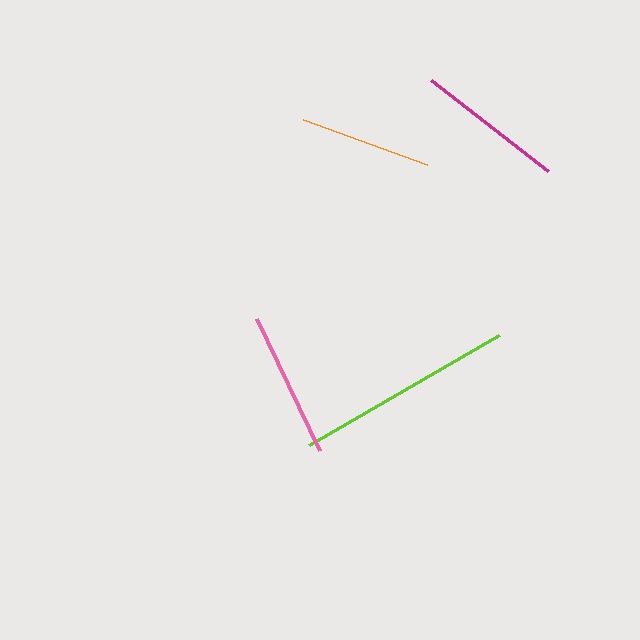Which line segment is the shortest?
The orange line is the shortest at approximately 132 pixels.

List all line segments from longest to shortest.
From longest to shortest: lime, magenta, pink, orange.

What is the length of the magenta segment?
The magenta segment is approximately 148 pixels long.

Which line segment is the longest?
The lime line is the longest at approximately 220 pixels.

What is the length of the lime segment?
The lime segment is approximately 220 pixels long.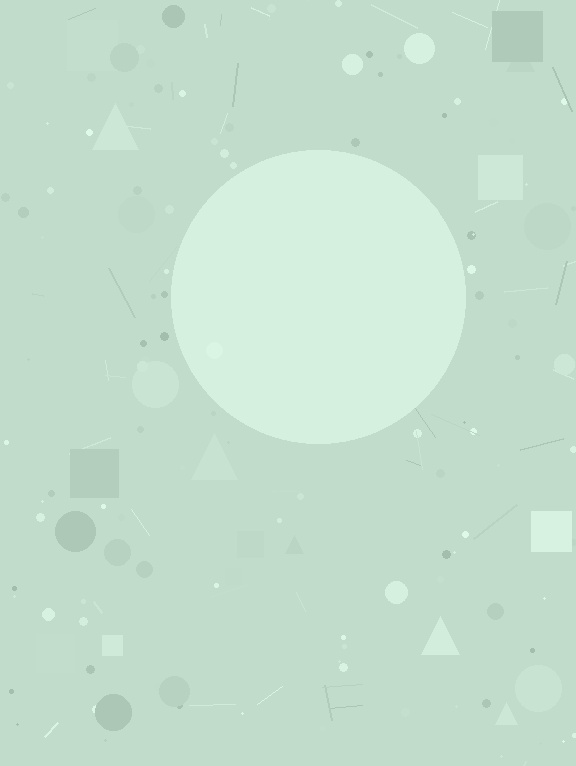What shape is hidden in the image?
A circle is hidden in the image.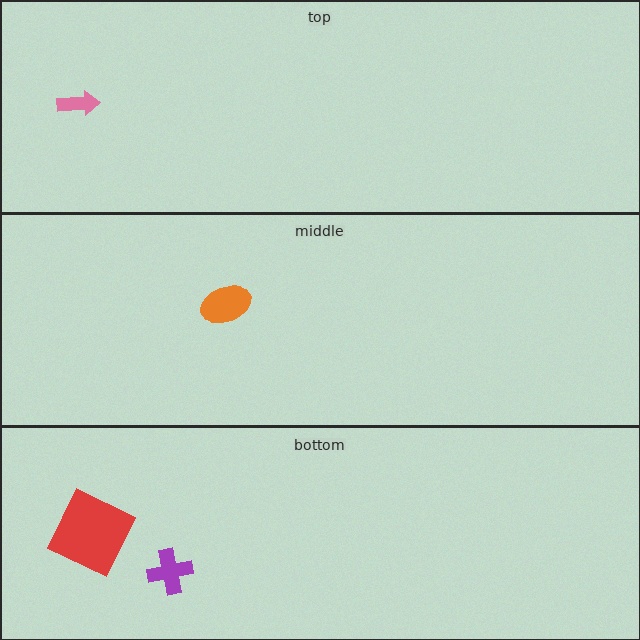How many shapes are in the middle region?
1.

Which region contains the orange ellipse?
The middle region.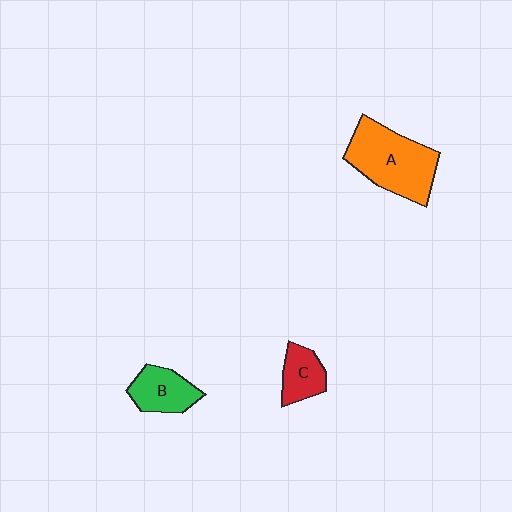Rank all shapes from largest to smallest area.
From largest to smallest: A (orange), B (green), C (red).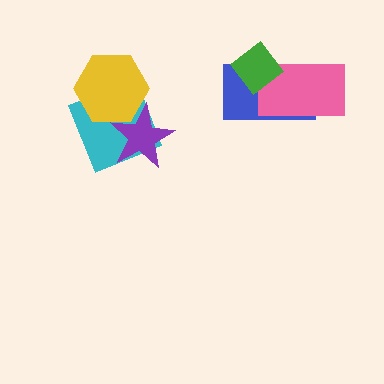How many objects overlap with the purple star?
2 objects overlap with the purple star.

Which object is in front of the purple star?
The yellow hexagon is in front of the purple star.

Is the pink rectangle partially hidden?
Yes, it is partially covered by another shape.